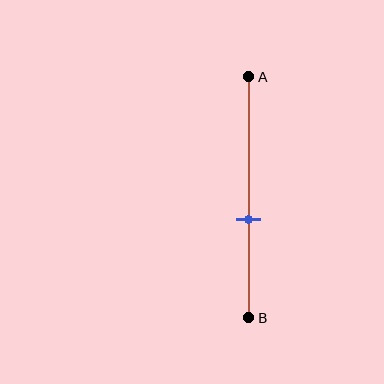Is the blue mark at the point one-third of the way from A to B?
No, the mark is at about 60% from A, not at the 33% one-third point.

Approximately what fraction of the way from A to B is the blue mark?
The blue mark is approximately 60% of the way from A to B.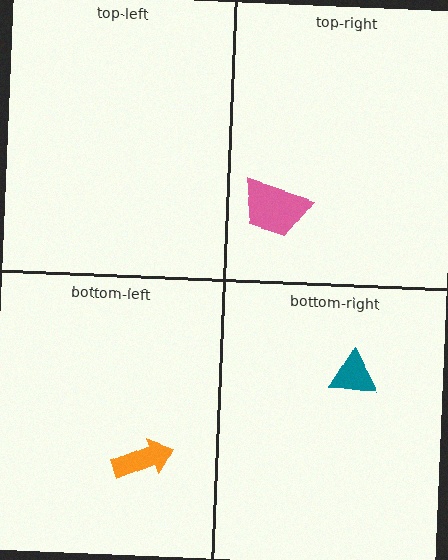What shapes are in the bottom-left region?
The orange arrow.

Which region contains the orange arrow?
The bottom-left region.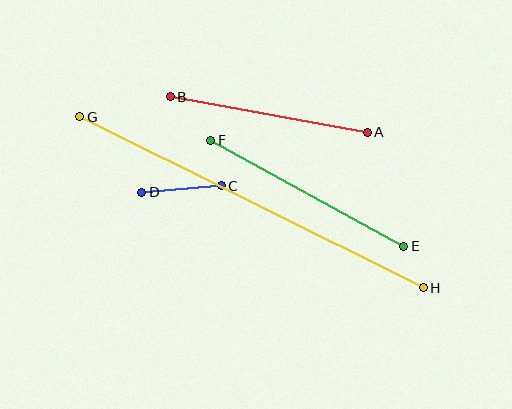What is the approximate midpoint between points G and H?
The midpoint is at approximately (251, 202) pixels.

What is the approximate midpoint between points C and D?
The midpoint is at approximately (181, 189) pixels.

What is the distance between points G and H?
The distance is approximately 384 pixels.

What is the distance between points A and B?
The distance is approximately 200 pixels.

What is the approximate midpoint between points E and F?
The midpoint is at approximately (307, 193) pixels.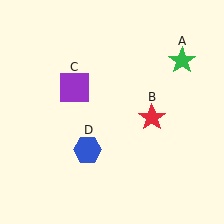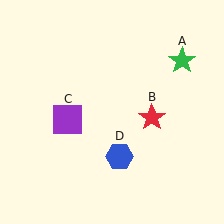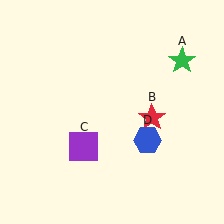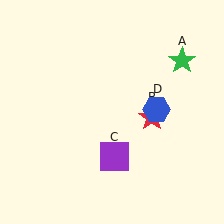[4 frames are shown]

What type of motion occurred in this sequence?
The purple square (object C), blue hexagon (object D) rotated counterclockwise around the center of the scene.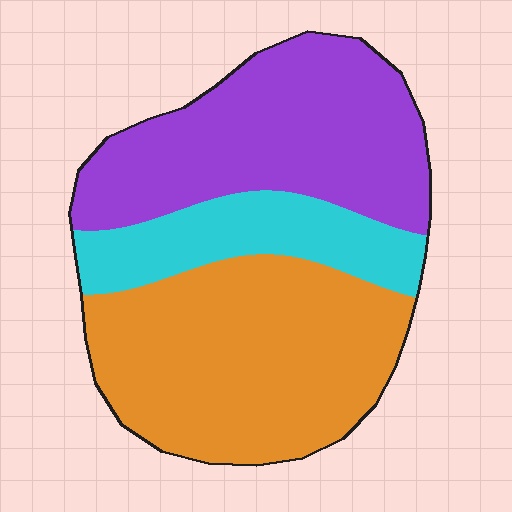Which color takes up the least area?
Cyan, at roughly 20%.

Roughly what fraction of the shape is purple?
Purple takes up between a third and a half of the shape.